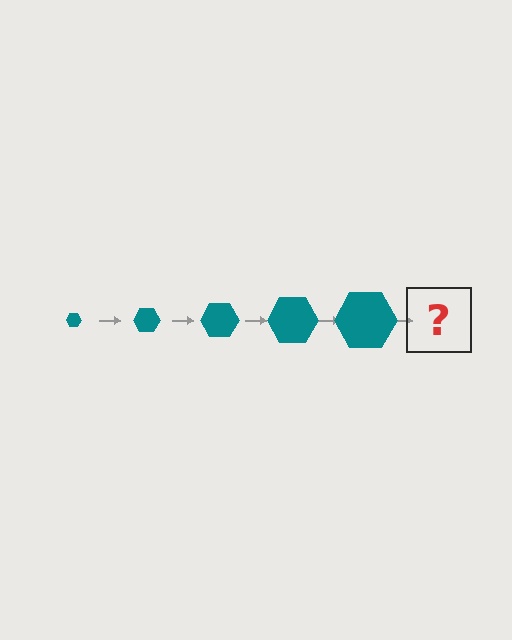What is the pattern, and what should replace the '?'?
The pattern is that the hexagon gets progressively larger each step. The '?' should be a teal hexagon, larger than the previous one.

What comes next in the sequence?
The next element should be a teal hexagon, larger than the previous one.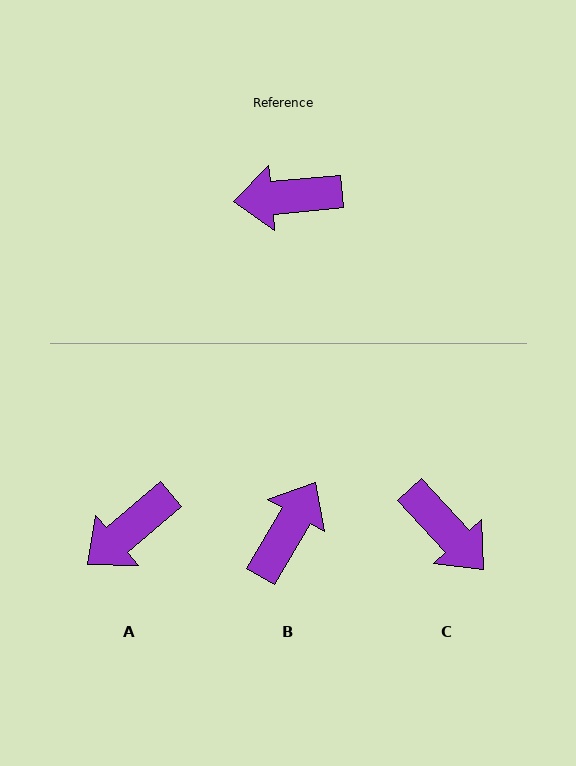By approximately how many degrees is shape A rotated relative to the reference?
Approximately 35 degrees counter-clockwise.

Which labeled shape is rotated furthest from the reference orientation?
C, about 127 degrees away.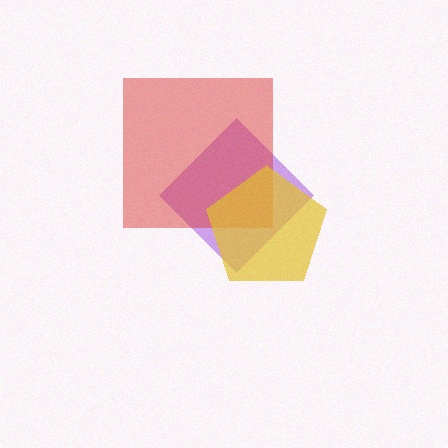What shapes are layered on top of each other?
The layered shapes are: a purple diamond, a red square, a yellow pentagon.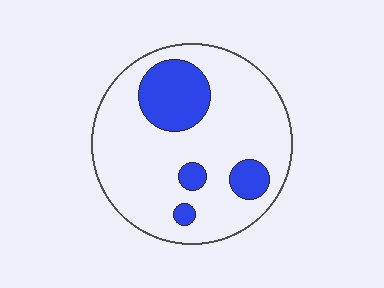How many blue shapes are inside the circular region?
4.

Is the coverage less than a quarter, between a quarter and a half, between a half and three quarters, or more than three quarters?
Less than a quarter.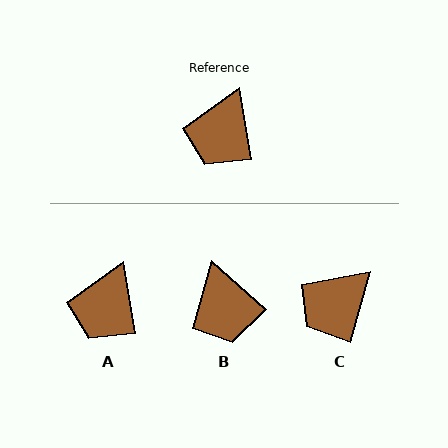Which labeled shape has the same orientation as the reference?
A.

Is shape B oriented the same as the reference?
No, it is off by about 38 degrees.